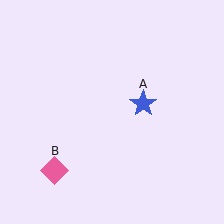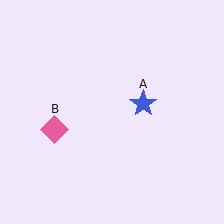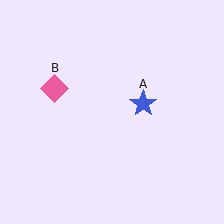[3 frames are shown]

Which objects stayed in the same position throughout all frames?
Blue star (object A) remained stationary.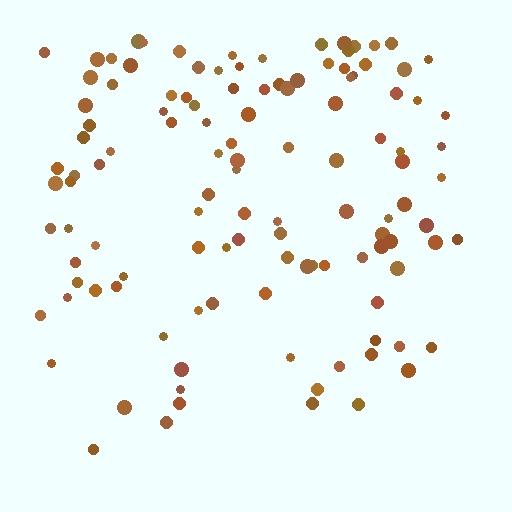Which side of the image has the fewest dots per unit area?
The bottom.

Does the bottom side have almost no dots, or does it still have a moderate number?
Still a moderate number, just noticeably fewer than the top.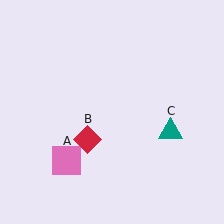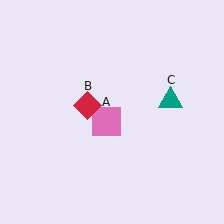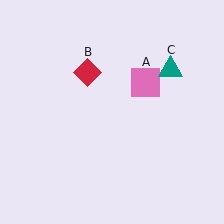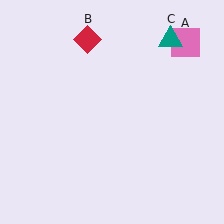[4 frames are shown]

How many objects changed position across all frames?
3 objects changed position: pink square (object A), red diamond (object B), teal triangle (object C).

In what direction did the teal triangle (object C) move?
The teal triangle (object C) moved up.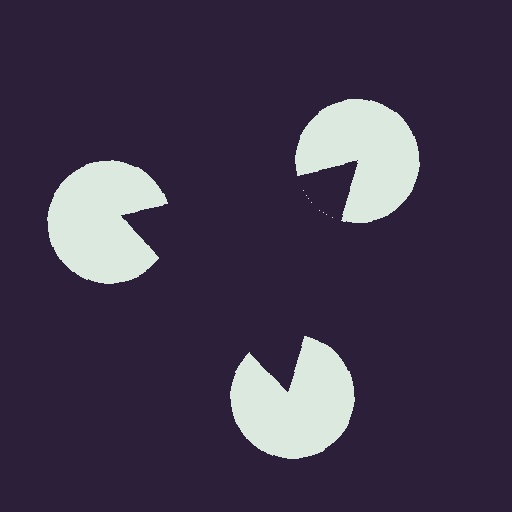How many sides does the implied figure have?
3 sides.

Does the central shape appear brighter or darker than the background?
It typically appears slightly darker than the background, even though no actual brightness change is drawn.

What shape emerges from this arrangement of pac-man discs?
An illusory triangle — its edges are inferred from the aligned wedge cuts in the pac-man discs, not physically drawn.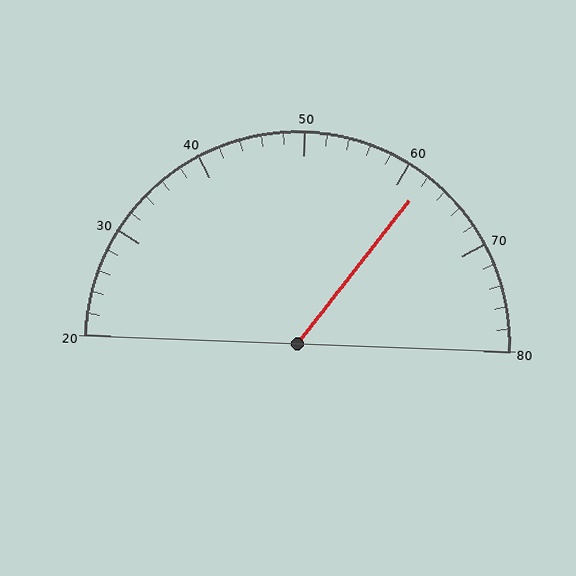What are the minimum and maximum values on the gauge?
The gauge ranges from 20 to 80.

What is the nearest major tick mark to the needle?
The nearest major tick mark is 60.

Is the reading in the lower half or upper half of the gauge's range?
The reading is in the upper half of the range (20 to 80).